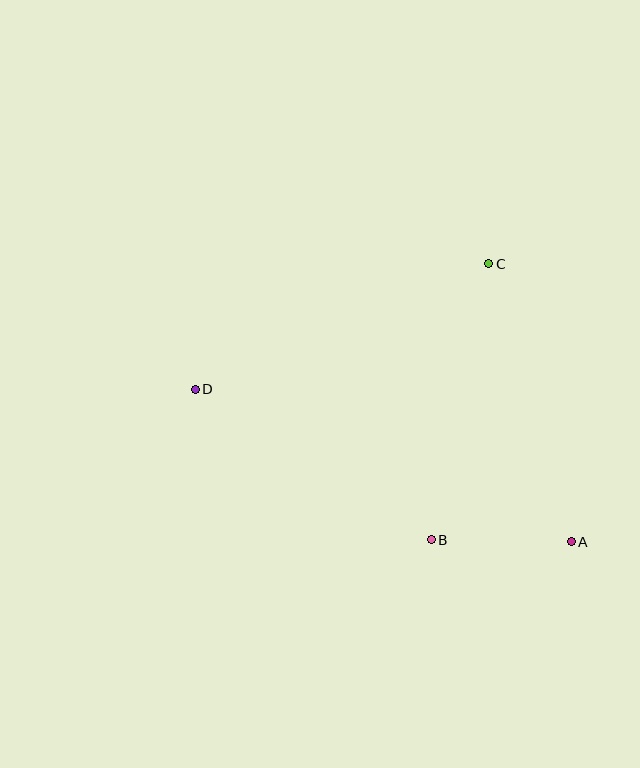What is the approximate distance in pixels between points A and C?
The distance between A and C is approximately 290 pixels.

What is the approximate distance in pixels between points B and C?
The distance between B and C is approximately 282 pixels.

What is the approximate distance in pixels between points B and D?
The distance between B and D is approximately 280 pixels.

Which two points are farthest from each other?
Points A and D are farthest from each other.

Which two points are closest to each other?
Points A and B are closest to each other.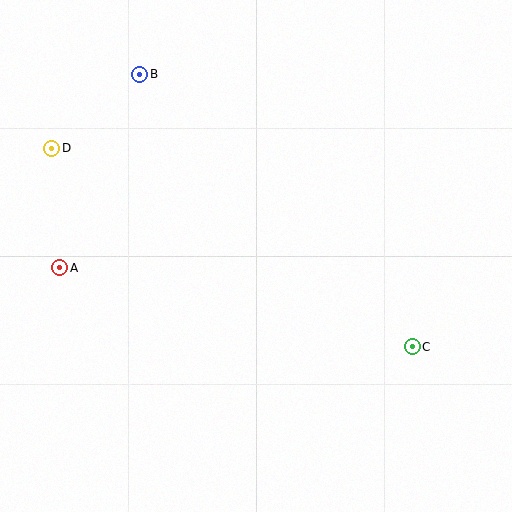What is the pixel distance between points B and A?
The distance between B and A is 209 pixels.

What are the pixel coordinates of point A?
Point A is at (60, 268).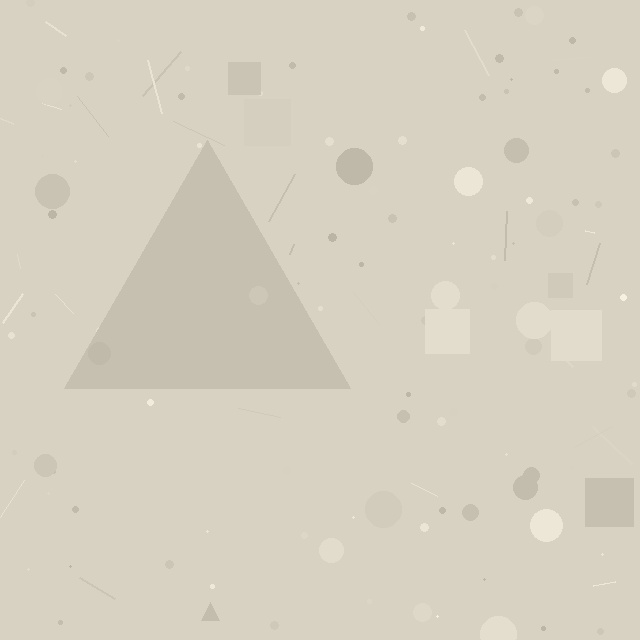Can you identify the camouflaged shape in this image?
The camouflaged shape is a triangle.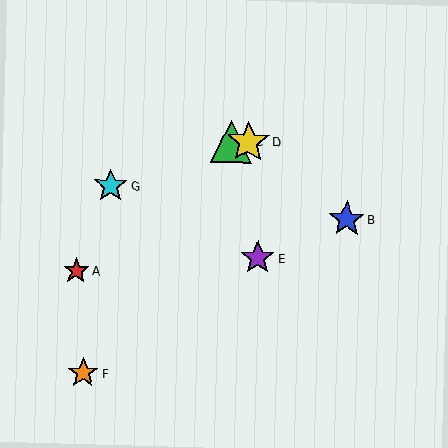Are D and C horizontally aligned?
Yes, both are at y≈142.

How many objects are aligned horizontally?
2 objects (C, D) are aligned horizontally.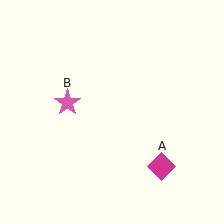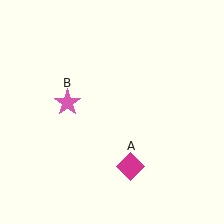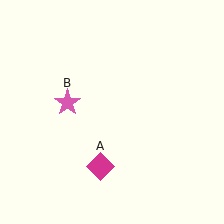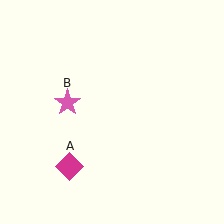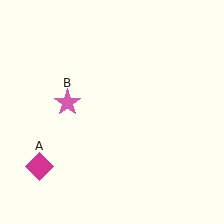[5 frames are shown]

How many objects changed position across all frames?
1 object changed position: magenta diamond (object A).